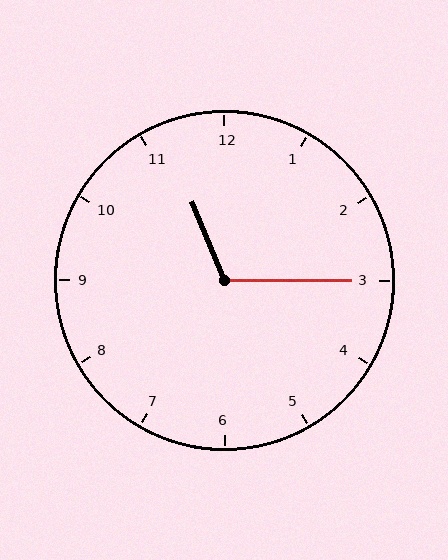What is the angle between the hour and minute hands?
Approximately 112 degrees.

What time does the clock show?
11:15.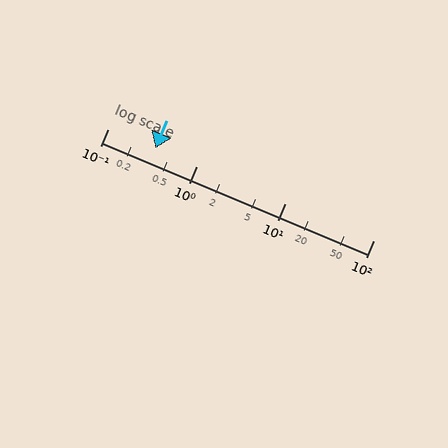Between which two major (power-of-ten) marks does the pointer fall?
The pointer is between 0.1 and 1.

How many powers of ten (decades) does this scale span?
The scale spans 3 decades, from 0.1 to 100.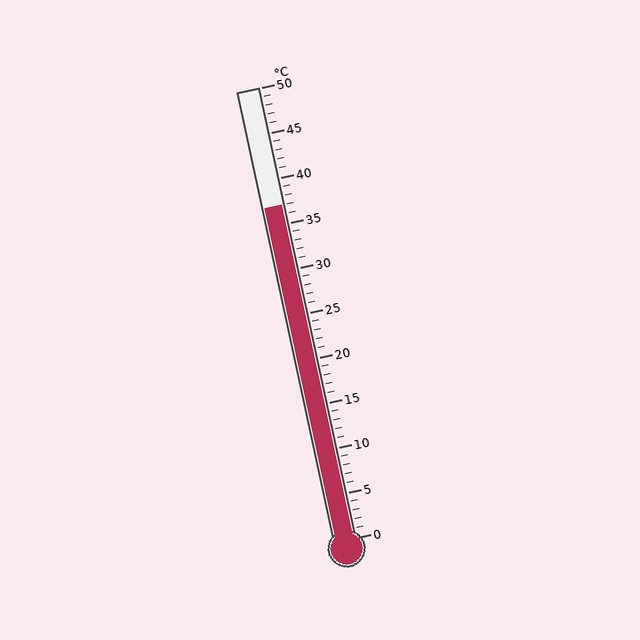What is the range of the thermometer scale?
The thermometer scale ranges from 0°C to 50°C.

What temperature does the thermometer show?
The thermometer shows approximately 37°C.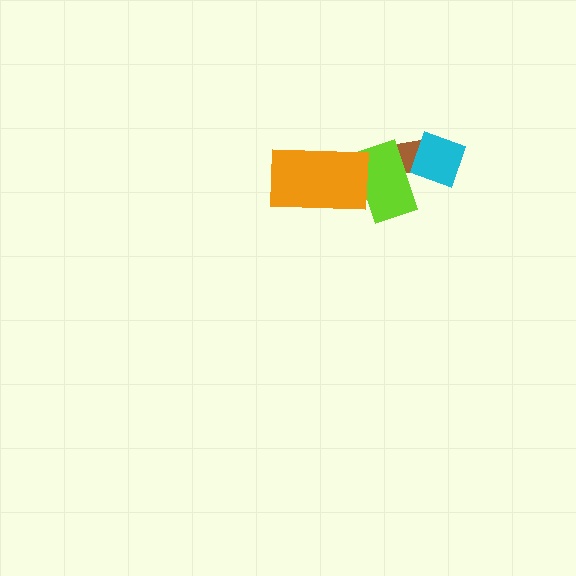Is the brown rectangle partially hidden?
Yes, it is partially covered by another shape.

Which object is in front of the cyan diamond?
The lime rectangle is in front of the cyan diamond.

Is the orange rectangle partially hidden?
No, no other shape covers it.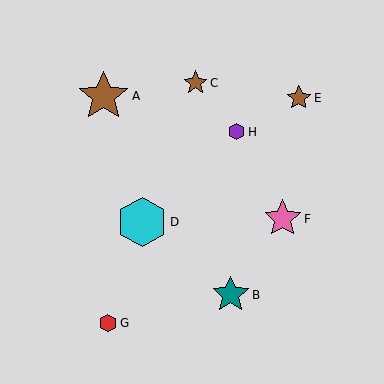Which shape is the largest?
The brown star (labeled A) is the largest.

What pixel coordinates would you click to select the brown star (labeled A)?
Click at (103, 96) to select the brown star A.